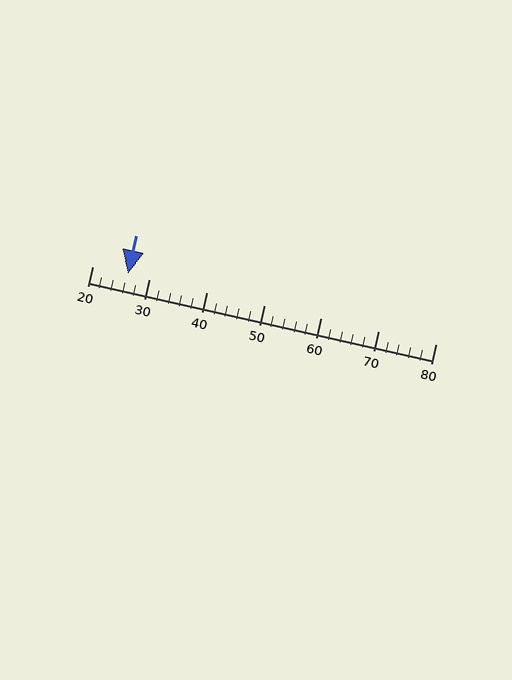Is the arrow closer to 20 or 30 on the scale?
The arrow is closer to 30.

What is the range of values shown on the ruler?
The ruler shows values from 20 to 80.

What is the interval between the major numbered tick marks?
The major tick marks are spaced 10 units apart.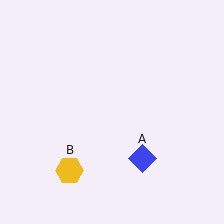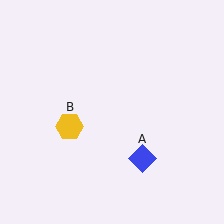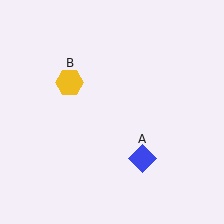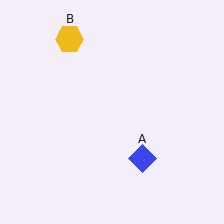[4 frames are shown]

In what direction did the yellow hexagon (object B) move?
The yellow hexagon (object B) moved up.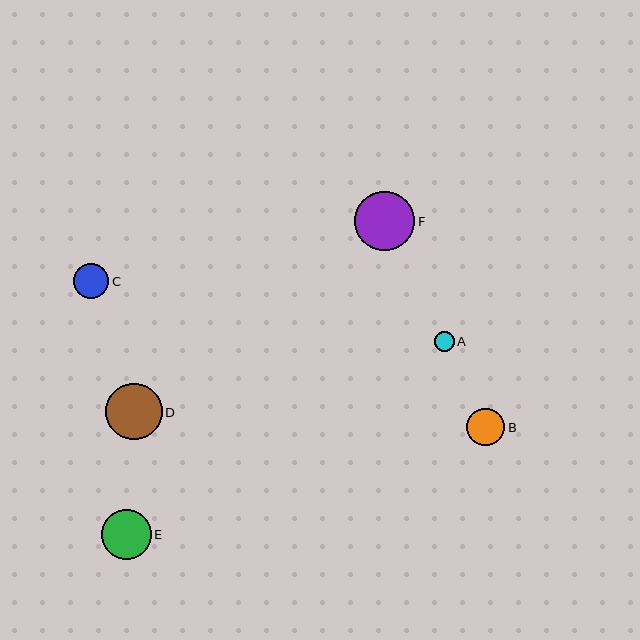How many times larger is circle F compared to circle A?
Circle F is approximately 3.1 times the size of circle A.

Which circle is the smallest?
Circle A is the smallest with a size of approximately 20 pixels.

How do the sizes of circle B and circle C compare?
Circle B and circle C are approximately the same size.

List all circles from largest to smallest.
From largest to smallest: F, D, E, B, C, A.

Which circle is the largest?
Circle F is the largest with a size of approximately 60 pixels.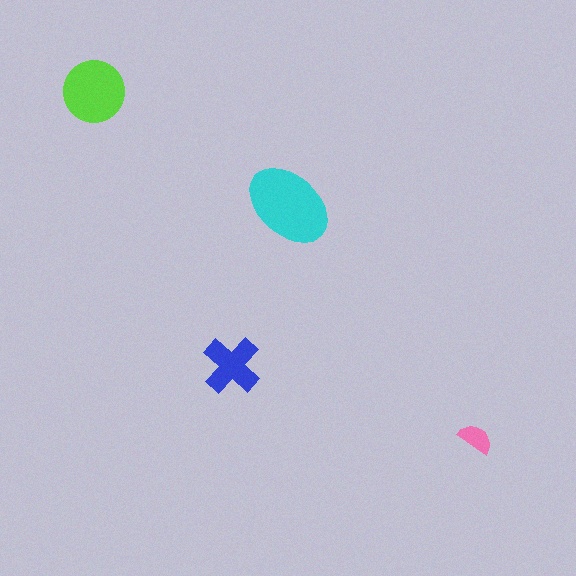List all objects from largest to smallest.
The cyan ellipse, the lime circle, the blue cross, the pink semicircle.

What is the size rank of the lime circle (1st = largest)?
2nd.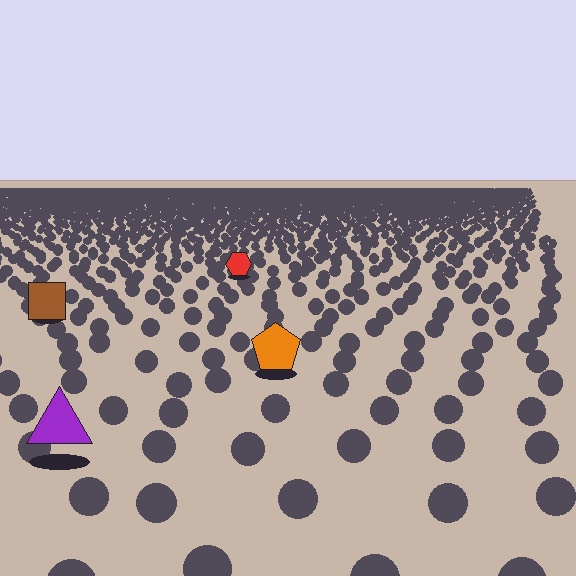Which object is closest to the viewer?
The purple triangle is closest. The texture marks near it are larger and more spread out.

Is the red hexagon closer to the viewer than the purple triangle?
No. The purple triangle is closer — you can tell from the texture gradient: the ground texture is coarser near it.